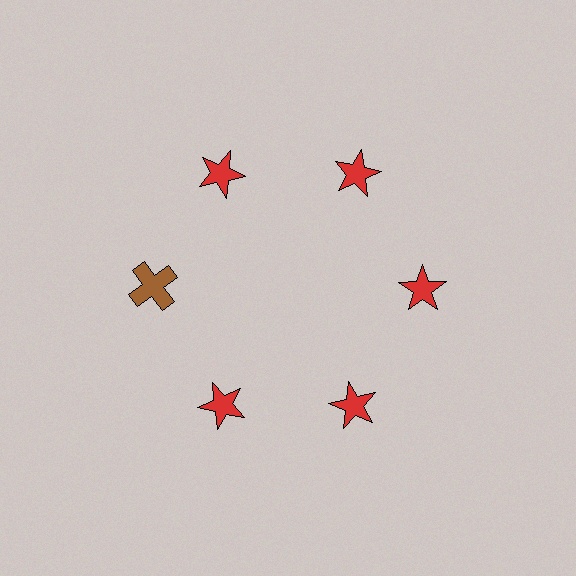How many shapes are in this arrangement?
There are 6 shapes arranged in a ring pattern.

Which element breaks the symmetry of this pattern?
The brown cross at roughly the 9 o'clock position breaks the symmetry. All other shapes are red stars.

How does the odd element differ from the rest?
It differs in both color (brown instead of red) and shape (cross instead of star).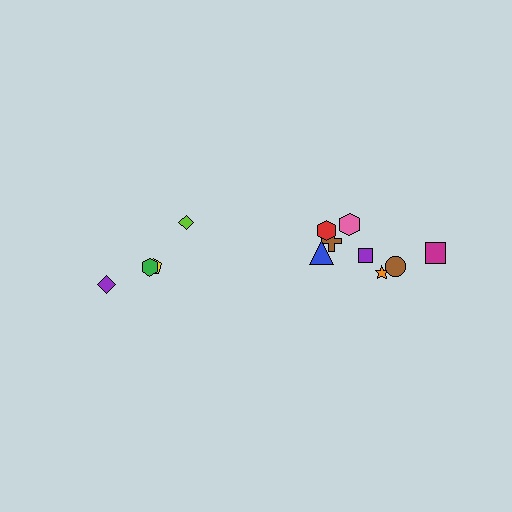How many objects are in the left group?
There are 4 objects.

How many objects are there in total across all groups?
There are 12 objects.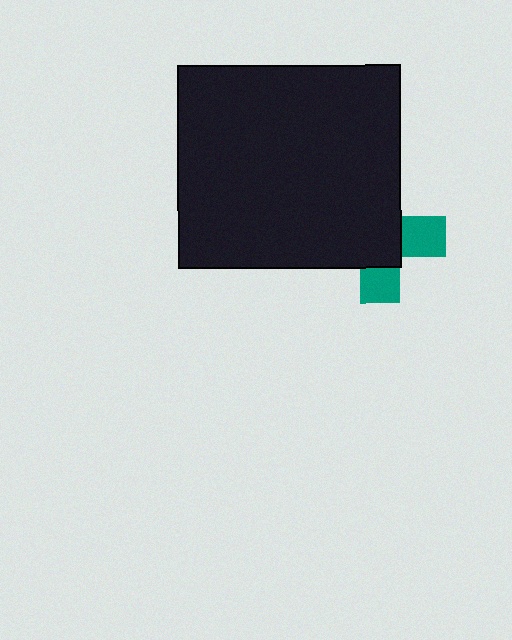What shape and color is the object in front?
The object in front is a black rectangle.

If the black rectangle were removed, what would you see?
You would see the complete teal cross.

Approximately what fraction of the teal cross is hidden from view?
Roughly 65% of the teal cross is hidden behind the black rectangle.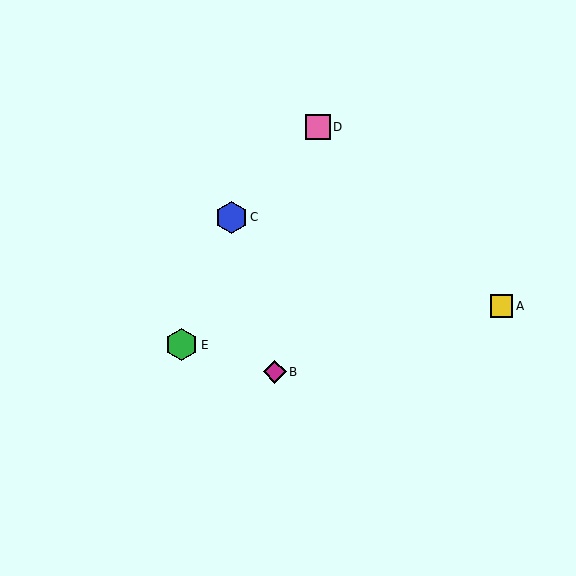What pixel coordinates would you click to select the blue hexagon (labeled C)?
Click at (232, 217) to select the blue hexagon C.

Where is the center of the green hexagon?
The center of the green hexagon is at (182, 345).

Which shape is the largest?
The green hexagon (labeled E) is the largest.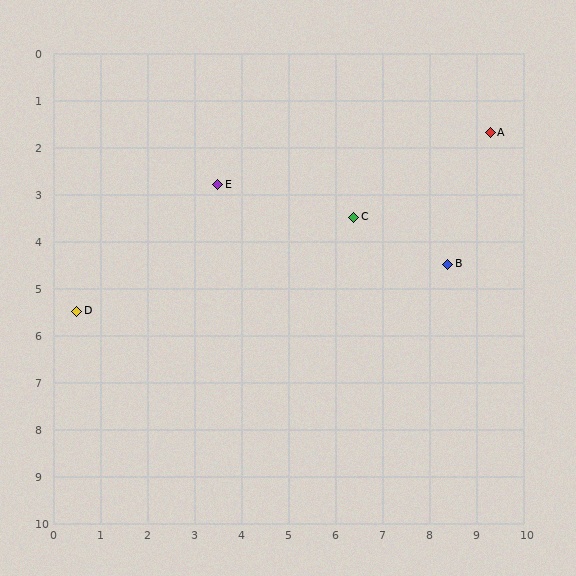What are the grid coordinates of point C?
Point C is at approximately (6.4, 3.5).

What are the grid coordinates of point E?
Point E is at approximately (3.5, 2.8).